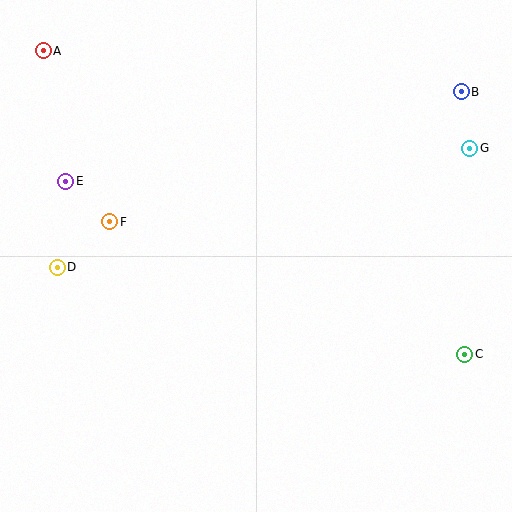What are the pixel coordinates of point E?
Point E is at (66, 181).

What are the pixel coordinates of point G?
Point G is at (470, 148).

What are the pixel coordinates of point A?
Point A is at (43, 51).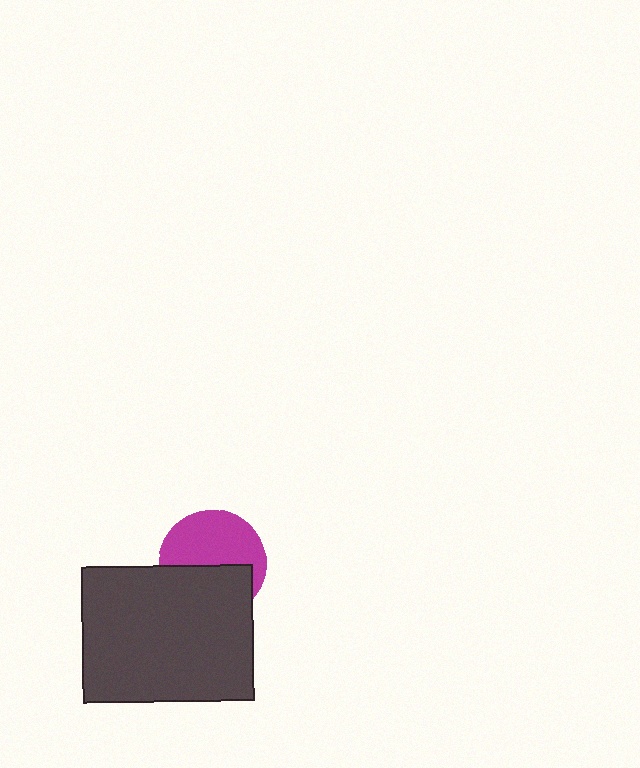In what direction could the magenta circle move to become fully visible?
The magenta circle could move up. That would shift it out from behind the dark gray rectangle entirely.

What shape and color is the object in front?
The object in front is a dark gray rectangle.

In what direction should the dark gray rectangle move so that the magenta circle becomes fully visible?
The dark gray rectangle should move down. That is the shortest direction to clear the overlap and leave the magenta circle fully visible.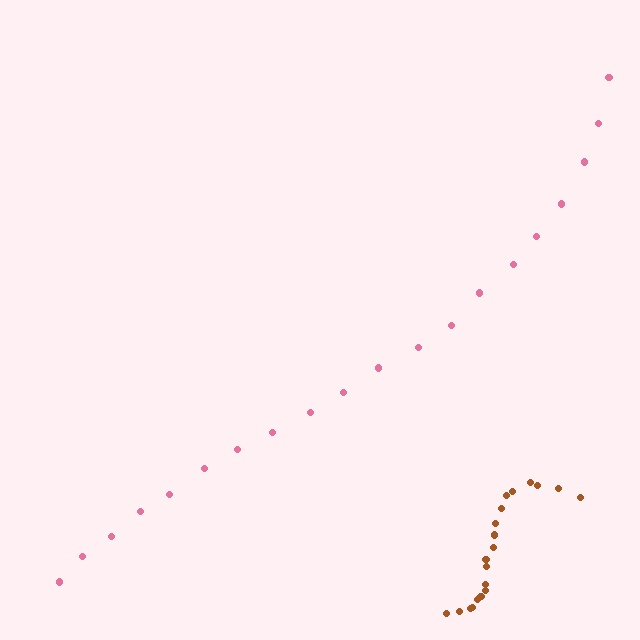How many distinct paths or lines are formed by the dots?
There are 2 distinct paths.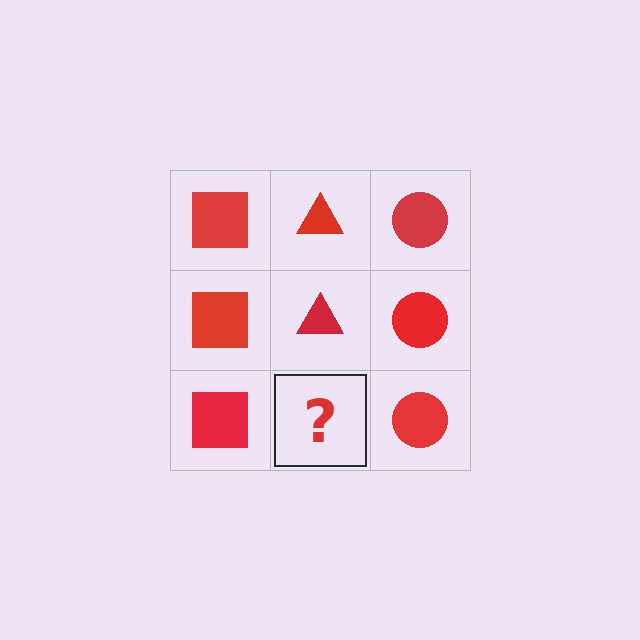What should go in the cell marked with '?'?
The missing cell should contain a red triangle.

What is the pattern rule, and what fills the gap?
The rule is that each column has a consistent shape. The gap should be filled with a red triangle.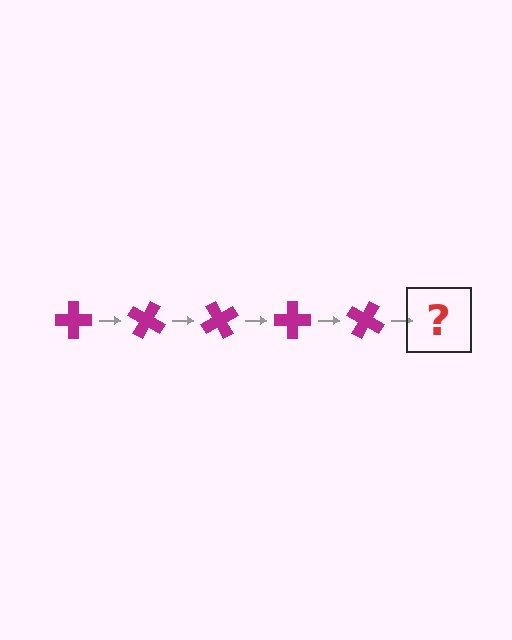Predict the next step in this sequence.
The next step is a magenta cross rotated 150 degrees.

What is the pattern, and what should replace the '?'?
The pattern is that the cross rotates 30 degrees each step. The '?' should be a magenta cross rotated 150 degrees.